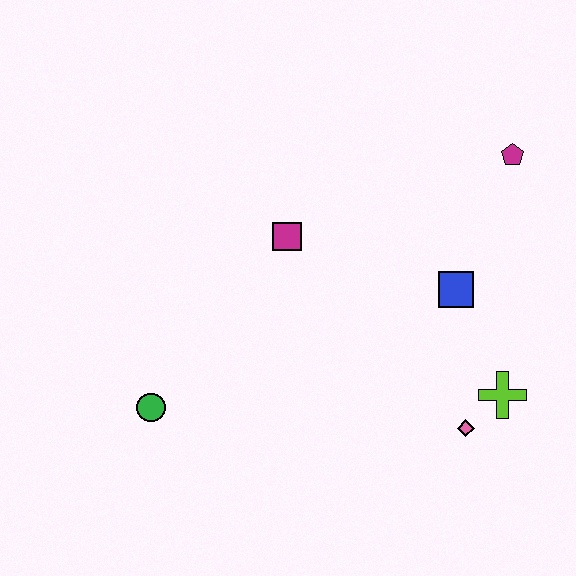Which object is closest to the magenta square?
The blue square is closest to the magenta square.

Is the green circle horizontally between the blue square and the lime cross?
No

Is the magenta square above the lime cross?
Yes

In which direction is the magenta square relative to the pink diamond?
The magenta square is above the pink diamond.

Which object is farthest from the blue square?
The green circle is farthest from the blue square.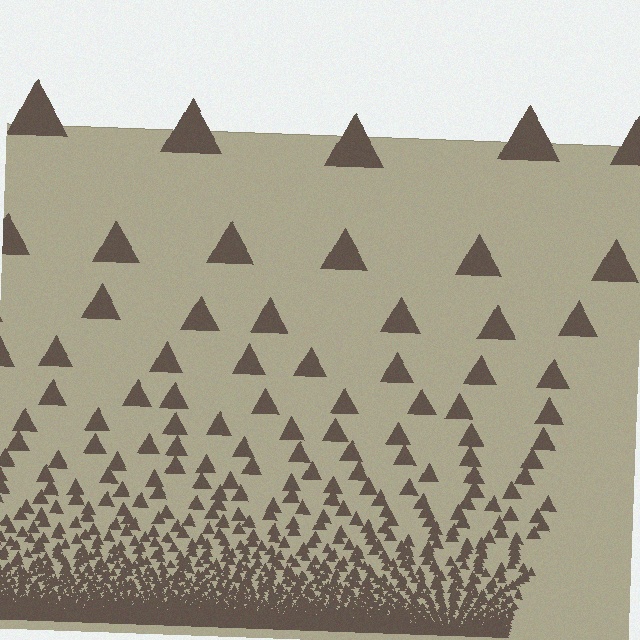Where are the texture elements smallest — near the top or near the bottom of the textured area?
Near the bottom.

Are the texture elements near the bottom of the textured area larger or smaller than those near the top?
Smaller. The gradient is inverted — elements near the bottom are smaller and denser.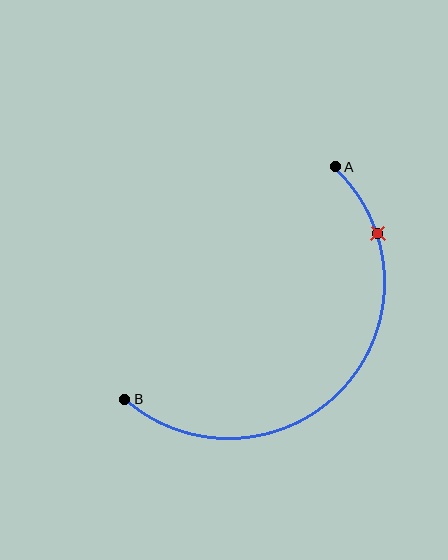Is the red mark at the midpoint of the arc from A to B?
No. The red mark lies on the arc but is closer to endpoint A. The arc midpoint would be at the point on the curve equidistant along the arc from both A and B.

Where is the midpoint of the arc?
The arc midpoint is the point on the curve farthest from the straight line joining A and B. It sits below and to the right of that line.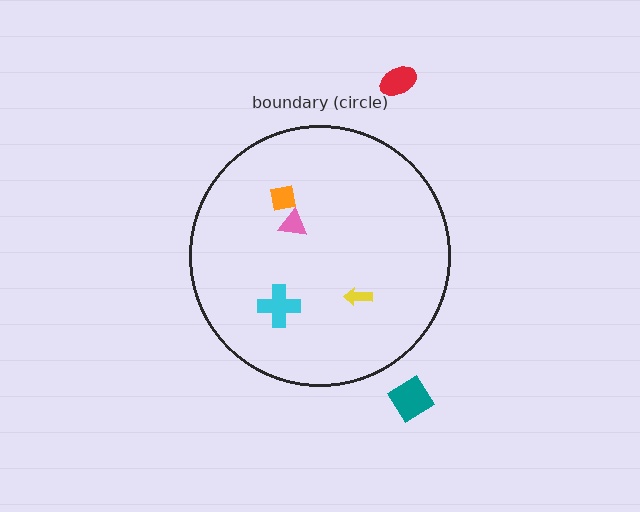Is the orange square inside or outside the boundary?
Inside.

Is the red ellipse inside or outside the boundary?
Outside.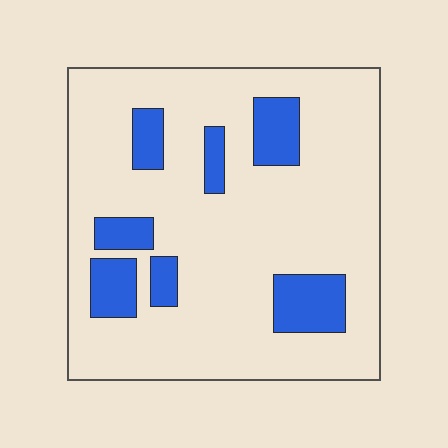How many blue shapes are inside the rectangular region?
7.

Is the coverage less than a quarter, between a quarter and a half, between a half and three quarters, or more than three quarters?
Less than a quarter.